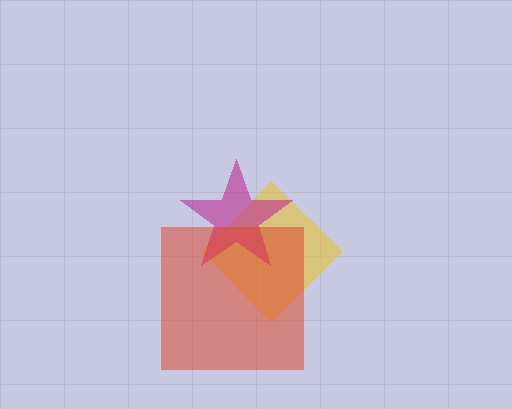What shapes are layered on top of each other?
The layered shapes are: a yellow diamond, a magenta star, a red square.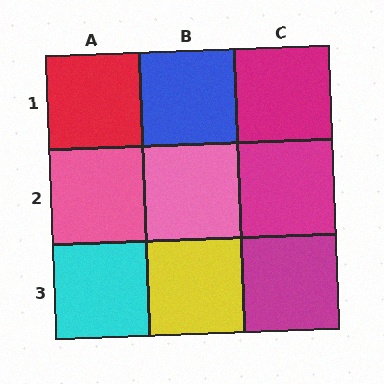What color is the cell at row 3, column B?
Yellow.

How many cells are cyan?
1 cell is cyan.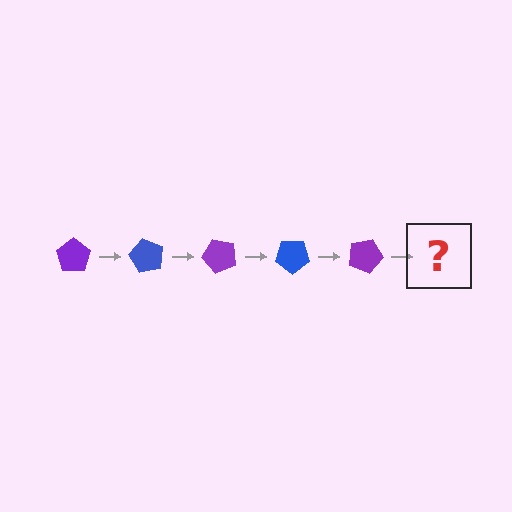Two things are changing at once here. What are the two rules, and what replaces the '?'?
The two rules are that it rotates 60 degrees each step and the color cycles through purple and blue. The '?' should be a blue pentagon, rotated 300 degrees from the start.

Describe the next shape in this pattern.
It should be a blue pentagon, rotated 300 degrees from the start.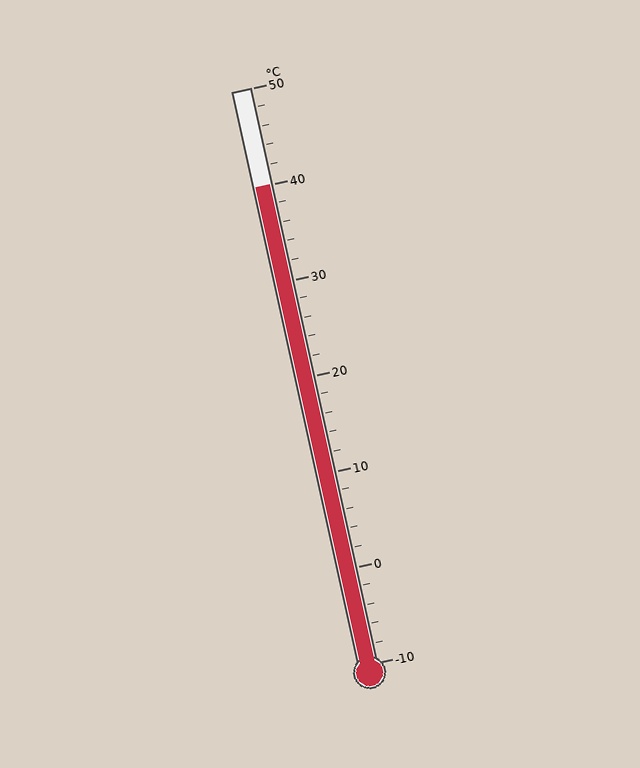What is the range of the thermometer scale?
The thermometer scale ranges from -10°C to 50°C.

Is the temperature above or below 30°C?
The temperature is above 30°C.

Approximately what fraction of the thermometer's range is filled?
The thermometer is filled to approximately 85% of its range.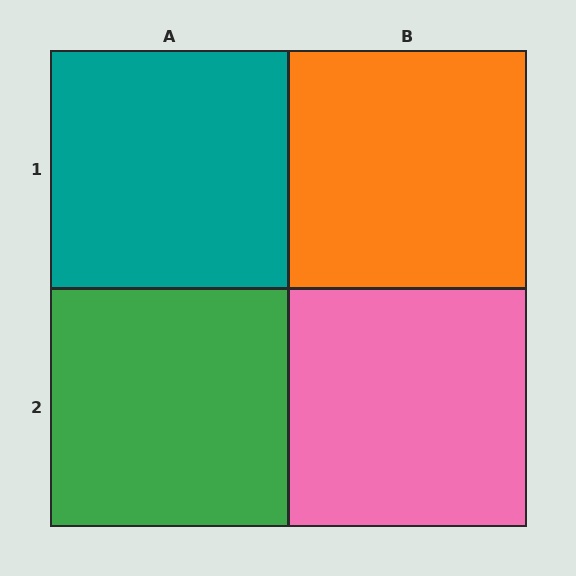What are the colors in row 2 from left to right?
Green, pink.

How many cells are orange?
1 cell is orange.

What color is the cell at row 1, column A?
Teal.